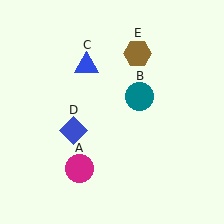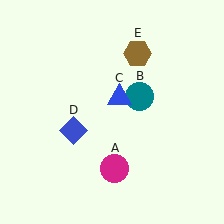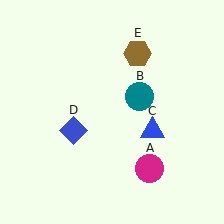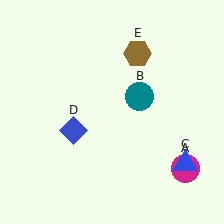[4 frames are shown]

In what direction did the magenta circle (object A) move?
The magenta circle (object A) moved right.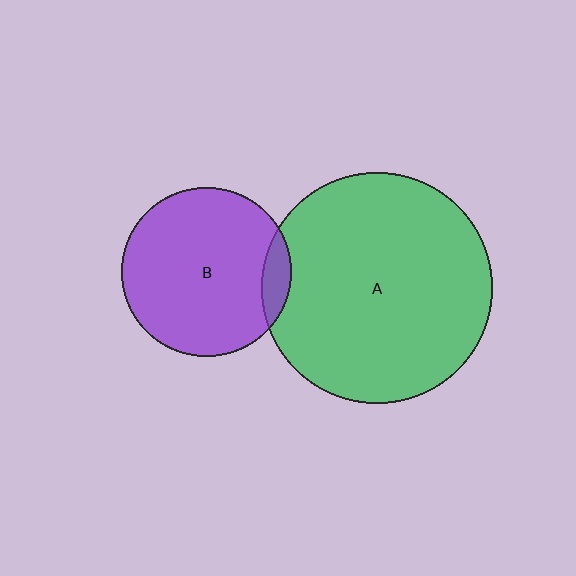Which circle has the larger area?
Circle A (green).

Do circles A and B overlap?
Yes.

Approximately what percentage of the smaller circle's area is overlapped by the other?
Approximately 10%.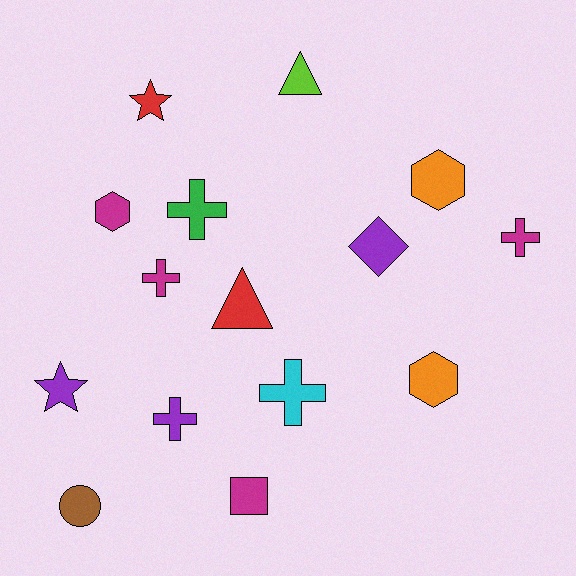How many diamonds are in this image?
There is 1 diamond.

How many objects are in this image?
There are 15 objects.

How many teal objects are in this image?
There are no teal objects.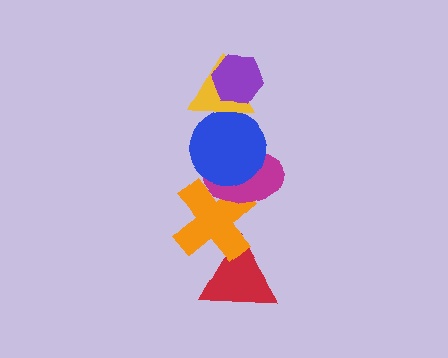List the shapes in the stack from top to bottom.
From top to bottom: the purple hexagon, the yellow triangle, the blue circle, the magenta ellipse, the orange cross, the red triangle.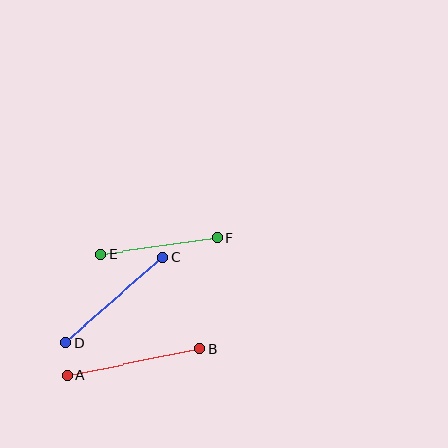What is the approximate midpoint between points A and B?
The midpoint is at approximately (133, 362) pixels.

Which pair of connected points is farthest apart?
Points A and B are farthest apart.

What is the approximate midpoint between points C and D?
The midpoint is at approximately (114, 300) pixels.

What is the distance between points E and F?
The distance is approximately 117 pixels.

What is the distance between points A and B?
The distance is approximately 135 pixels.